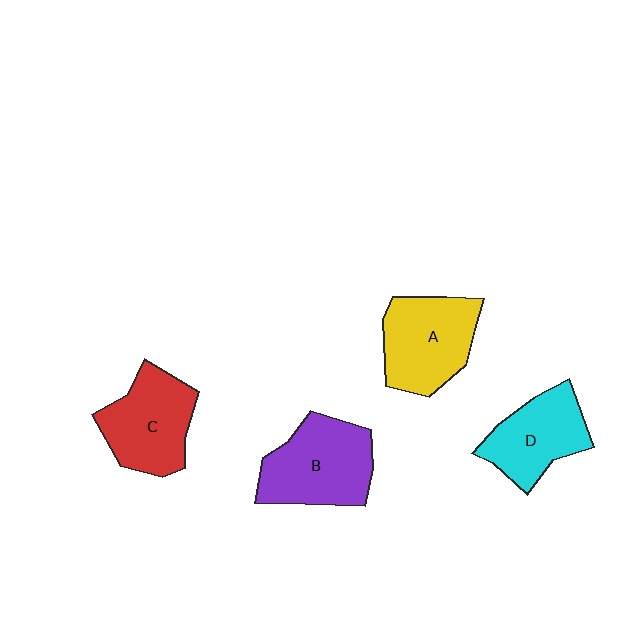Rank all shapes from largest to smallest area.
From largest to smallest: B (purple), A (yellow), C (red), D (cyan).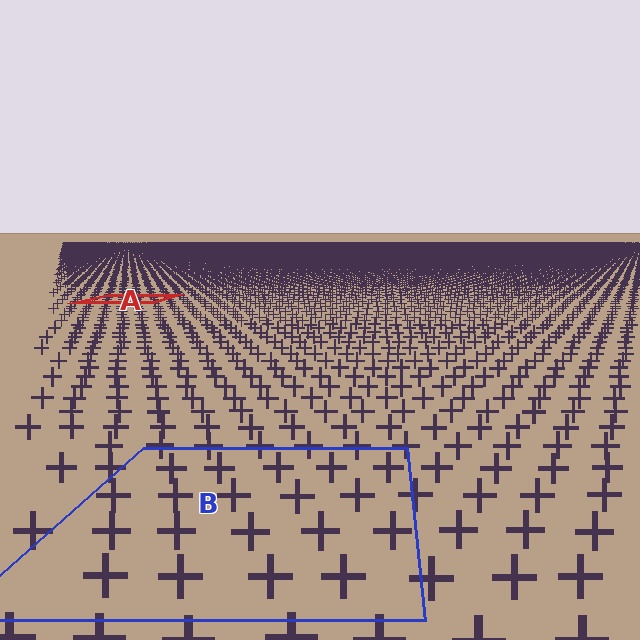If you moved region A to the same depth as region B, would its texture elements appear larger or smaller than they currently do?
They would appear larger. At a closer depth, the same texture elements are projected at a bigger on-screen size.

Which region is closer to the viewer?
Region B is closer. The texture elements there are larger and more spread out.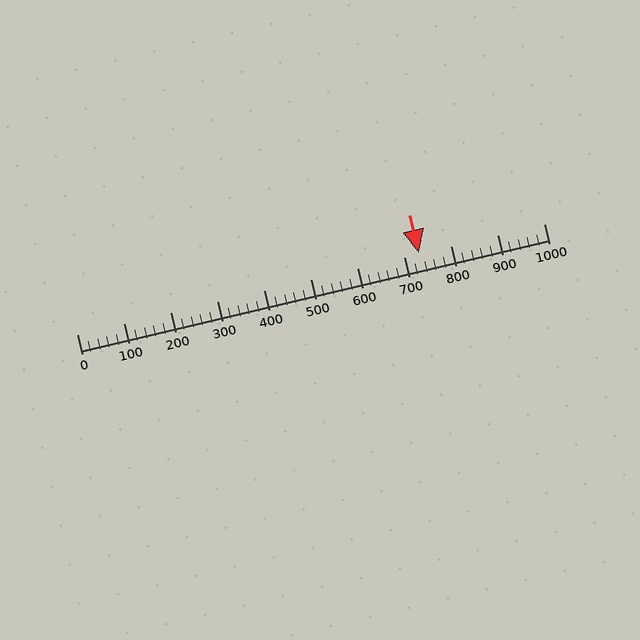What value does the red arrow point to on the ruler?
The red arrow points to approximately 731.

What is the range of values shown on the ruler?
The ruler shows values from 0 to 1000.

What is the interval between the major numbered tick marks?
The major tick marks are spaced 100 units apart.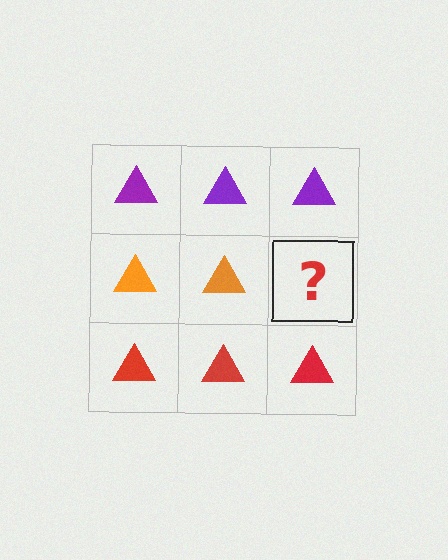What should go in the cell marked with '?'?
The missing cell should contain an orange triangle.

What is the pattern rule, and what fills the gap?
The rule is that each row has a consistent color. The gap should be filled with an orange triangle.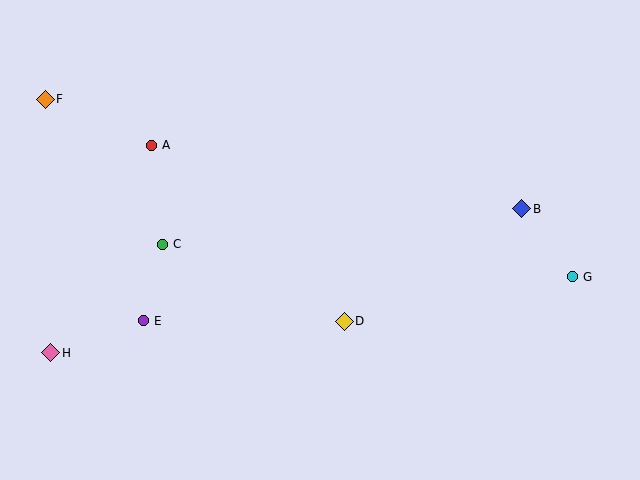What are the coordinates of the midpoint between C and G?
The midpoint between C and G is at (367, 261).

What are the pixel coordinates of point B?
Point B is at (522, 209).